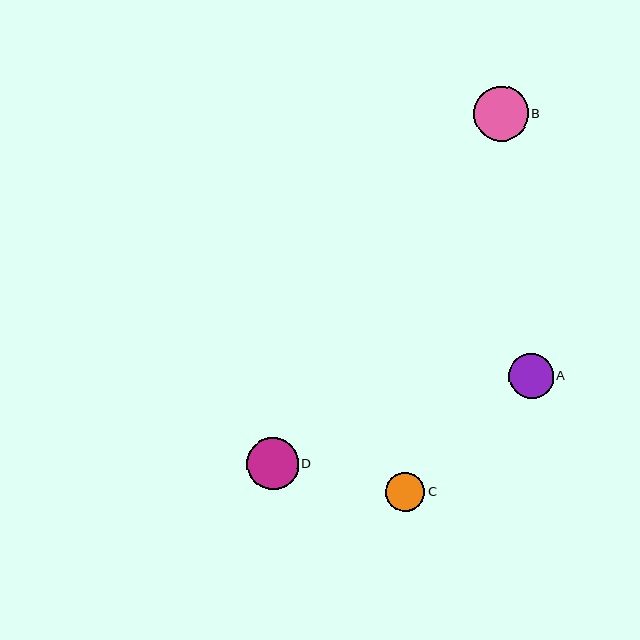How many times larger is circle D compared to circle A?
Circle D is approximately 1.1 times the size of circle A.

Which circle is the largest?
Circle B is the largest with a size of approximately 55 pixels.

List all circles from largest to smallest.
From largest to smallest: B, D, A, C.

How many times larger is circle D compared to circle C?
Circle D is approximately 1.3 times the size of circle C.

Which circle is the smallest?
Circle C is the smallest with a size of approximately 39 pixels.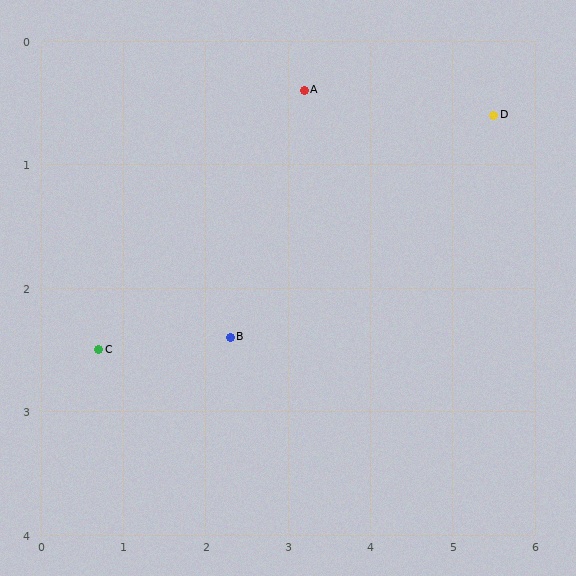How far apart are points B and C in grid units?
Points B and C are about 1.6 grid units apart.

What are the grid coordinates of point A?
Point A is at approximately (3.2, 0.4).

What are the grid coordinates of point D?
Point D is at approximately (5.5, 0.6).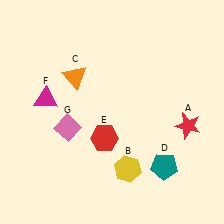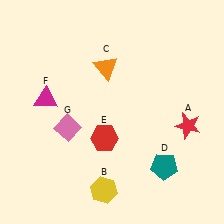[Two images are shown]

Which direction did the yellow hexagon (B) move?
The yellow hexagon (B) moved left.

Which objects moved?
The objects that moved are: the yellow hexagon (B), the orange triangle (C).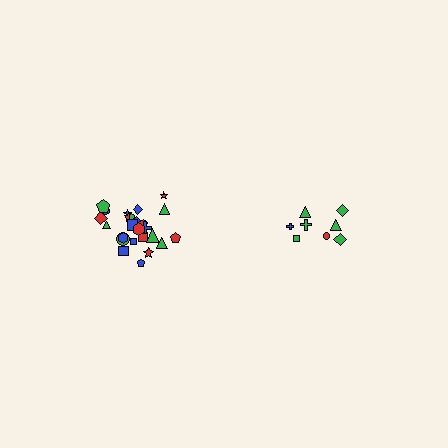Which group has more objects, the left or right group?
The left group.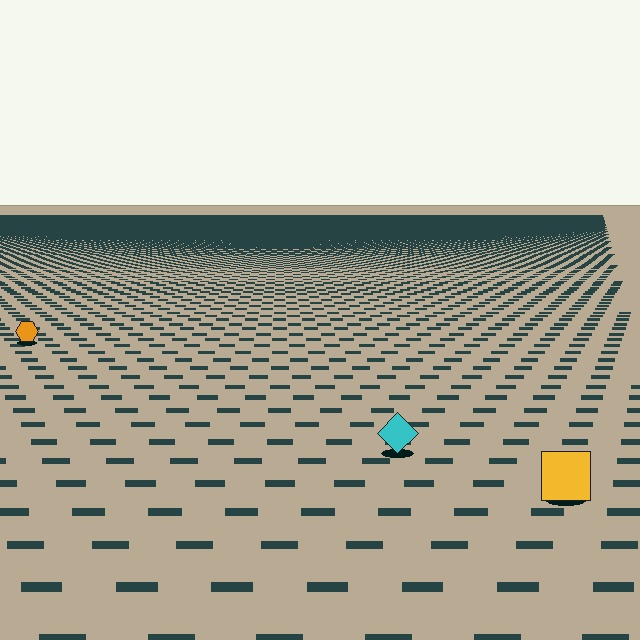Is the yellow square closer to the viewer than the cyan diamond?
Yes. The yellow square is closer — you can tell from the texture gradient: the ground texture is coarser near it.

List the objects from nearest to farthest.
From nearest to farthest: the yellow square, the cyan diamond, the orange hexagon.